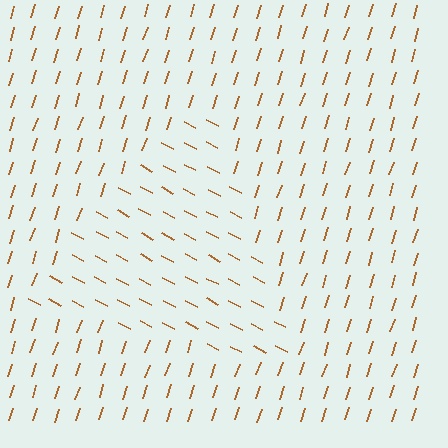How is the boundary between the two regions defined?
The boundary is defined purely by a change in line orientation (approximately 79 degrees difference). All lines are the same color and thickness.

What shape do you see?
I see a triangle.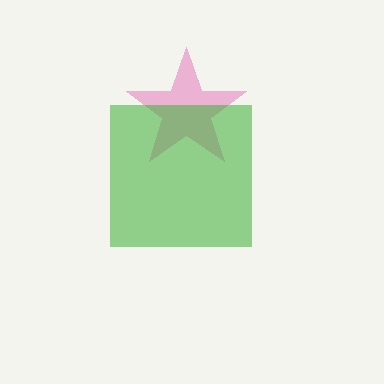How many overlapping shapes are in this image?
There are 2 overlapping shapes in the image.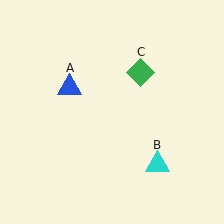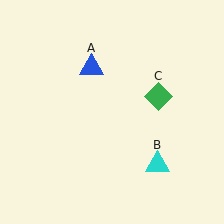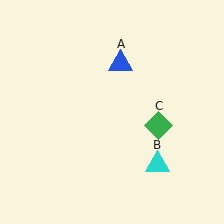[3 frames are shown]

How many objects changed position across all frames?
2 objects changed position: blue triangle (object A), green diamond (object C).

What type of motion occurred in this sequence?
The blue triangle (object A), green diamond (object C) rotated clockwise around the center of the scene.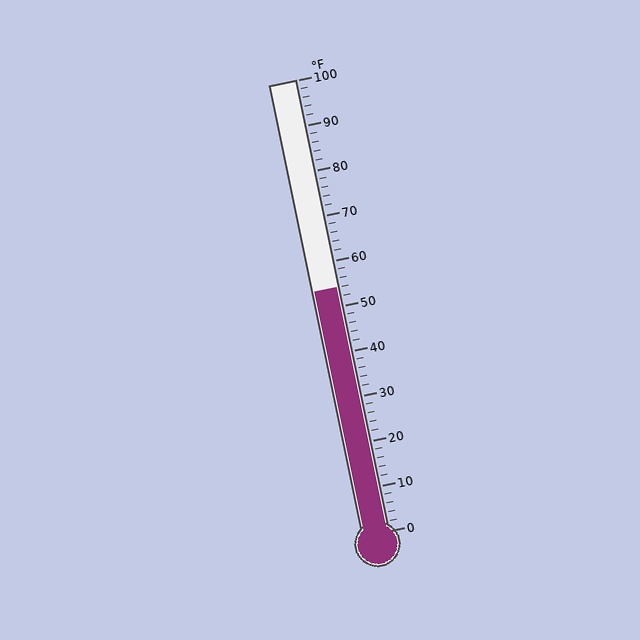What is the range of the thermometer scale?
The thermometer scale ranges from 0°F to 100°F.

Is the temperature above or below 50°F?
The temperature is above 50°F.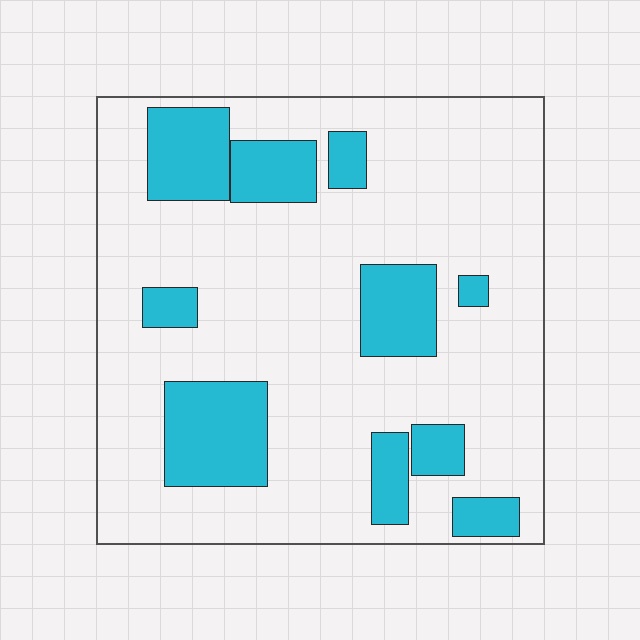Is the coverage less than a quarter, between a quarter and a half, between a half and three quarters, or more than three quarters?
Less than a quarter.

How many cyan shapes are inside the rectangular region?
10.